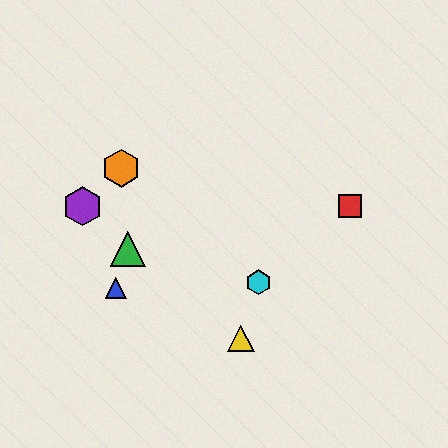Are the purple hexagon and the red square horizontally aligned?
Yes, both are at y≈207.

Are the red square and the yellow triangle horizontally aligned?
No, the red square is at y≈206 and the yellow triangle is at y≈339.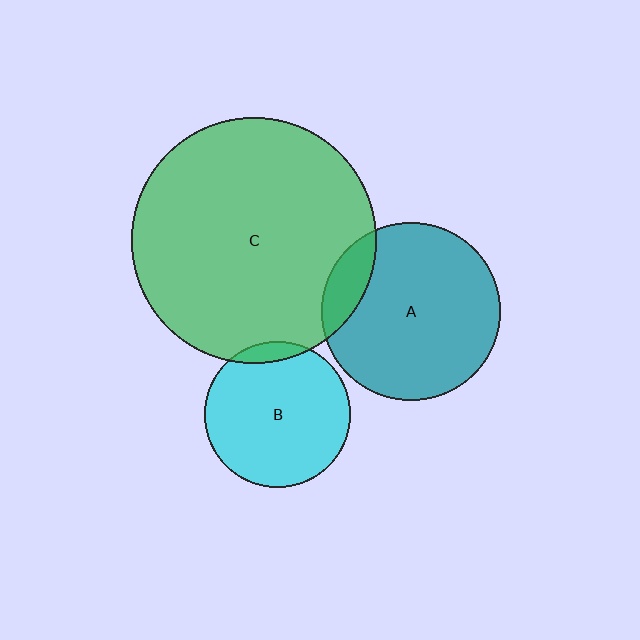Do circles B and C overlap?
Yes.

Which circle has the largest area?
Circle C (green).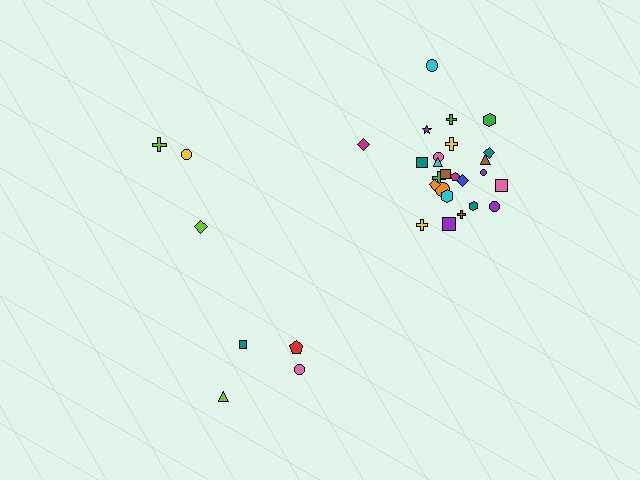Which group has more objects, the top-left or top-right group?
The top-right group.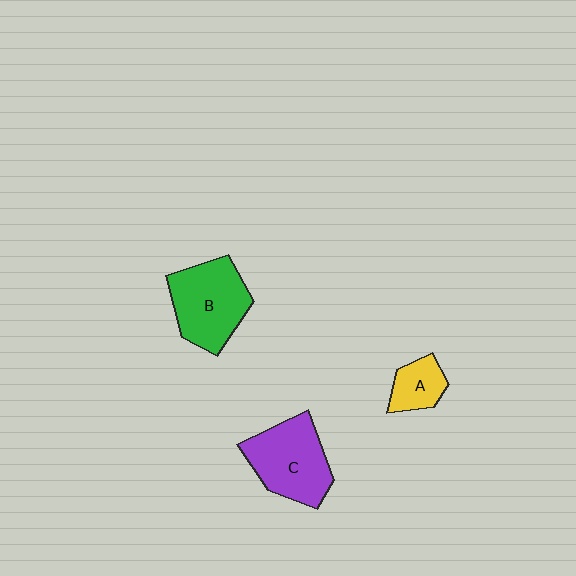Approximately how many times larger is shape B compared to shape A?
Approximately 2.3 times.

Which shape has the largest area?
Shape B (green).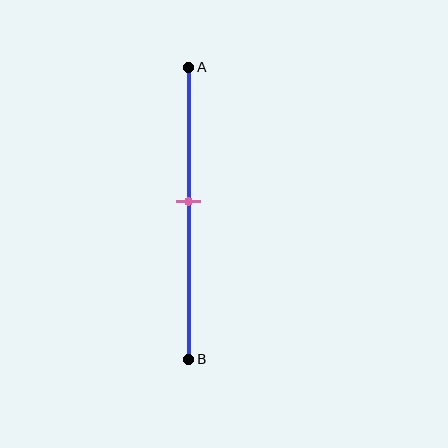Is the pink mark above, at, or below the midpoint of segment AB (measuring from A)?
The pink mark is above the midpoint of segment AB.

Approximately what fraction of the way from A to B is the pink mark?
The pink mark is approximately 45% of the way from A to B.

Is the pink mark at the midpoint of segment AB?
No, the mark is at about 45% from A, not at the 50% midpoint.